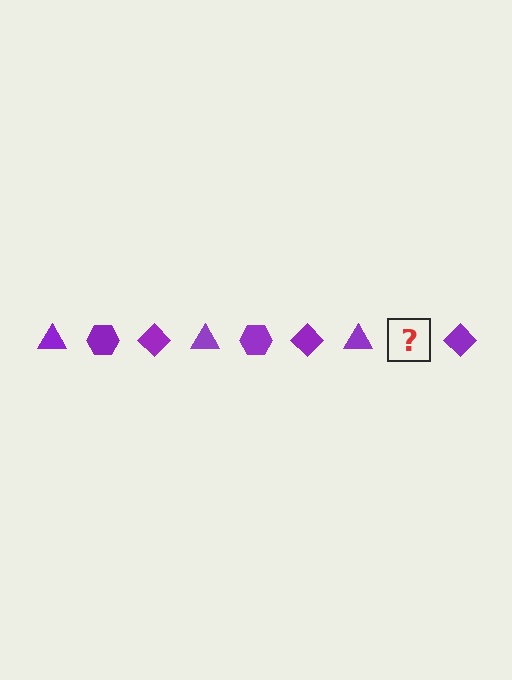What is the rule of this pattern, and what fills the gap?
The rule is that the pattern cycles through triangle, hexagon, diamond shapes in purple. The gap should be filled with a purple hexagon.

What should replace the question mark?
The question mark should be replaced with a purple hexagon.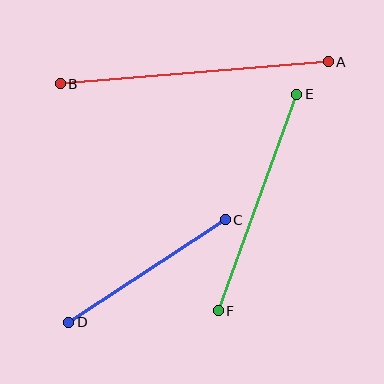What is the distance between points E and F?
The distance is approximately 230 pixels.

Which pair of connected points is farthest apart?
Points A and B are farthest apart.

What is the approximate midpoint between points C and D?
The midpoint is at approximately (147, 271) pixels.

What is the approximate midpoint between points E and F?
The midpoint is at approximately (258, 203) pixels.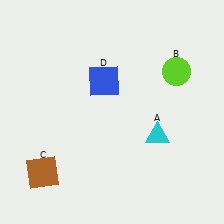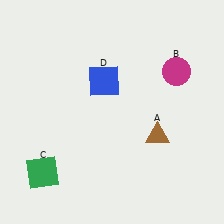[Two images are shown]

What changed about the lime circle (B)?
In Image 1, B is lime. In Image 2, it changed to magenta.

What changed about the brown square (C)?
In Image 1, C is brown. In Image 2, it changed to green.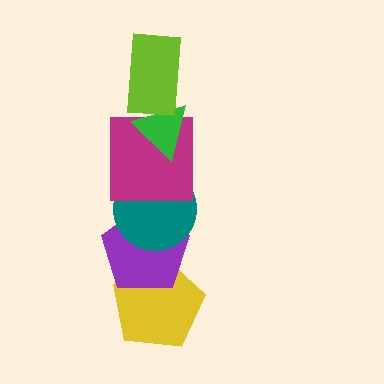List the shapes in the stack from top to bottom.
From top to bottom: the lime rectangle, the green triangle, the magenta square, the teal circle, the purple pentagon, the yellow pentagon.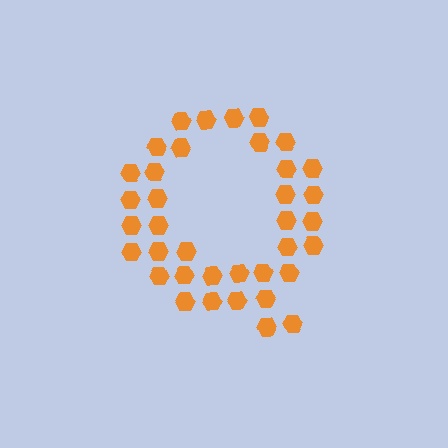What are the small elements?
The small elements are hexagons.